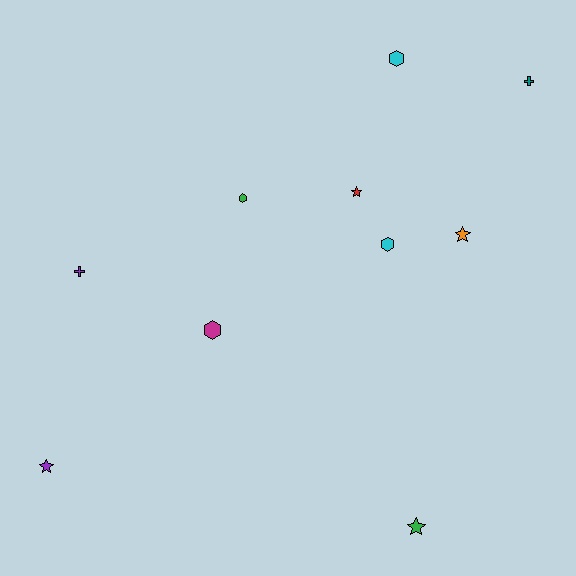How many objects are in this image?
There are 10 objects.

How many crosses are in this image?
There are 2 crosses.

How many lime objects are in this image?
There are no lime objects.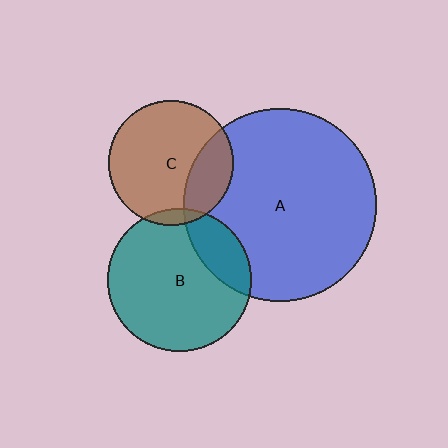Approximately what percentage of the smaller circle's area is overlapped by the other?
Approximately 5%.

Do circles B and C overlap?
Yes.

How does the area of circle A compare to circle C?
Approximately 2.4 times.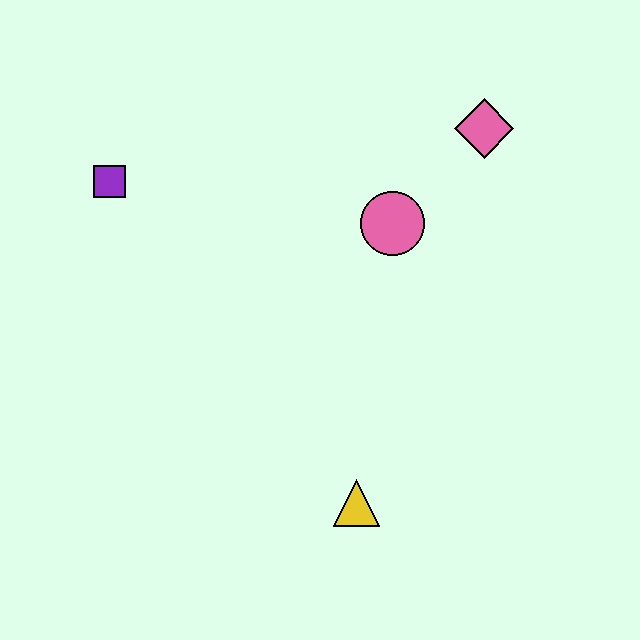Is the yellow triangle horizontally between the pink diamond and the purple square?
Yes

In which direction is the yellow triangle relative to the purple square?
The yellow triangle is below the purple square.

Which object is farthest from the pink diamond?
The yellow triangle is farthest from the pink diamond.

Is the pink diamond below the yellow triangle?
No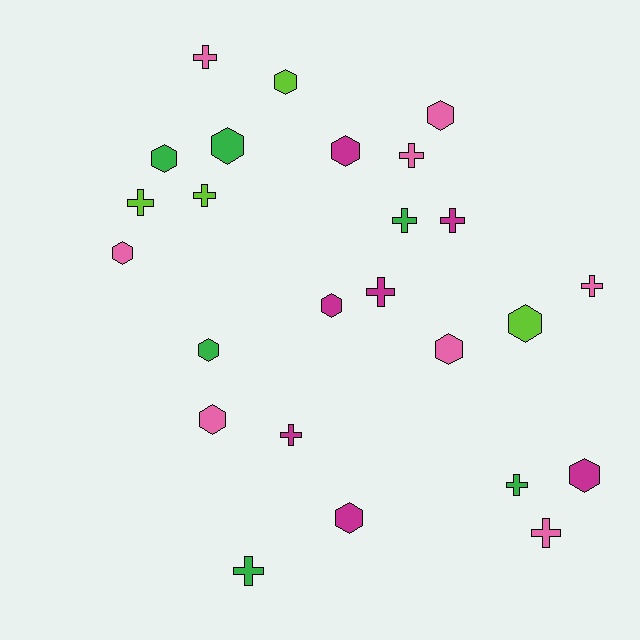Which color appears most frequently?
Pink, with 8 objects.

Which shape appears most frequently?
Hexagon, with 13 objects.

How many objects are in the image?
There are 25 objects.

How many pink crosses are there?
There are 4 pink crosses.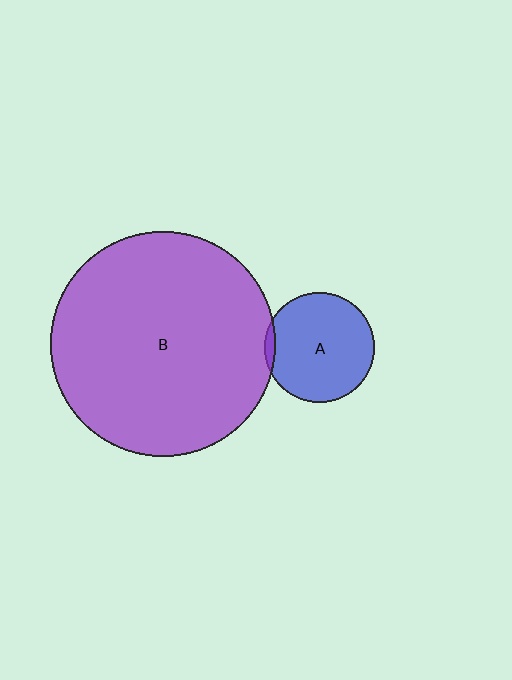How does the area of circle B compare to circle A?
Approximately 4.2 times.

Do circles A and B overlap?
Yes.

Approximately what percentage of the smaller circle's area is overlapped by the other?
Approximately 5%.